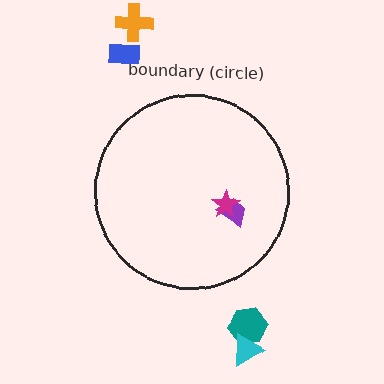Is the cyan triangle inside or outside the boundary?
Outside.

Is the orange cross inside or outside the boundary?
Outside.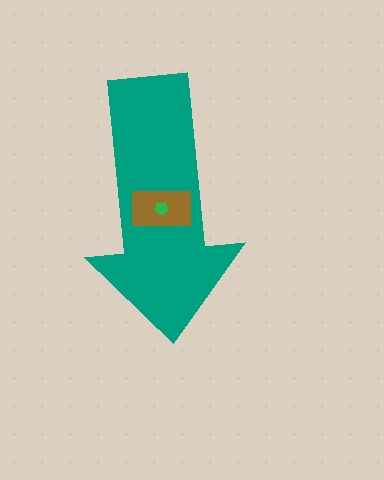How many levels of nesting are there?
3.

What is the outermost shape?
The teal arrow.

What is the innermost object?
The green pentagon.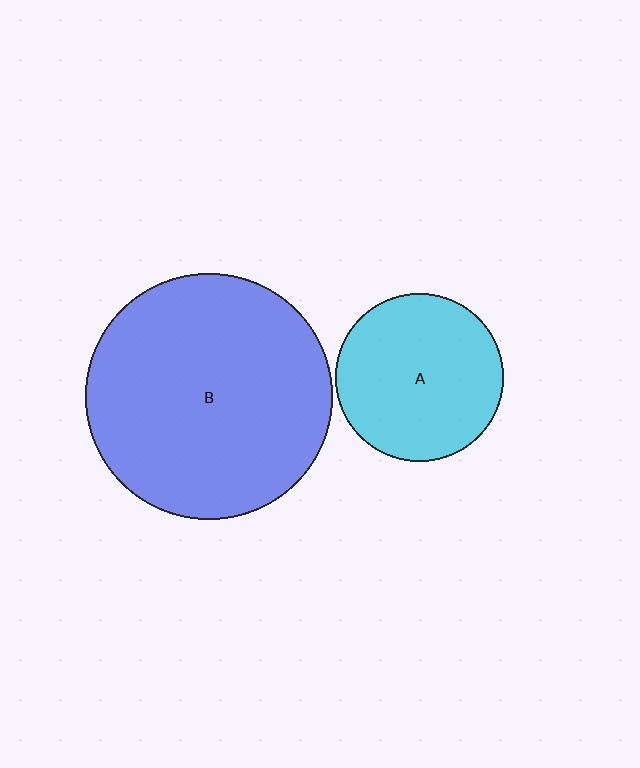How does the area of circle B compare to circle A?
Approximately 2.1 times.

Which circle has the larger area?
Circle B (blue).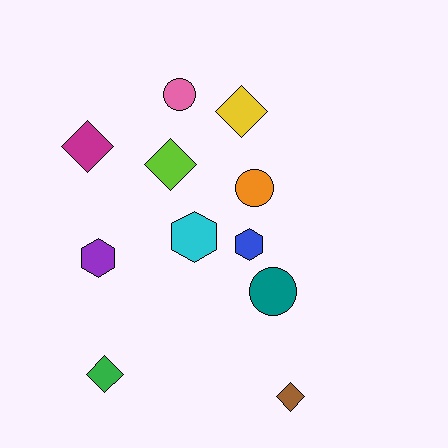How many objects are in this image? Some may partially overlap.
There are 11 objects.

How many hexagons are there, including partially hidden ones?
There are 3 hexagons.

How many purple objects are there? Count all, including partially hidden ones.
There is 1 purple object.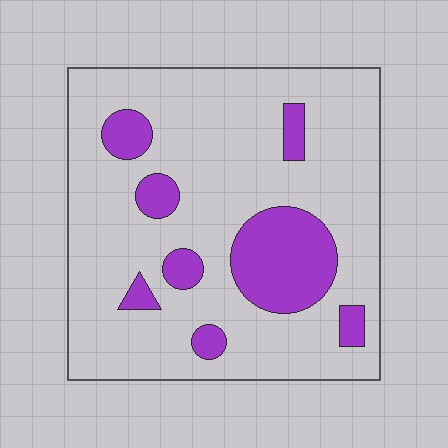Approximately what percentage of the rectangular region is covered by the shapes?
Approximately 20%.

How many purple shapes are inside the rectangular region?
8.